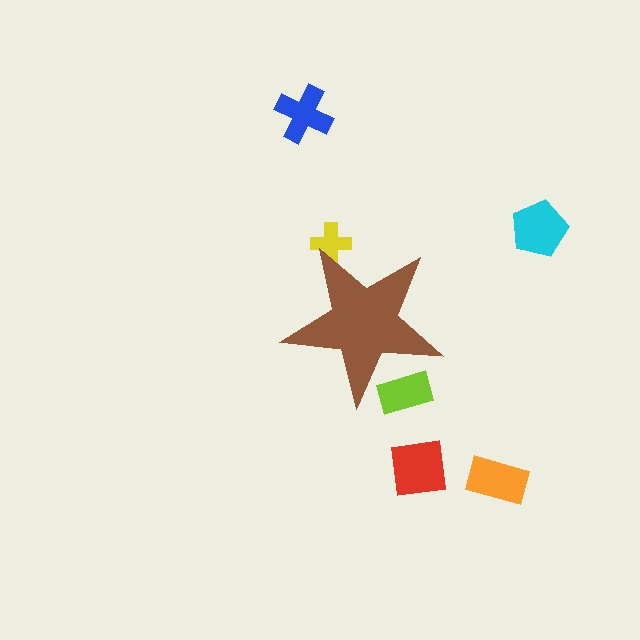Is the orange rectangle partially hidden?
No, the orange rectangle is fully visible.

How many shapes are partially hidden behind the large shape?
2 shapes are partially hidden.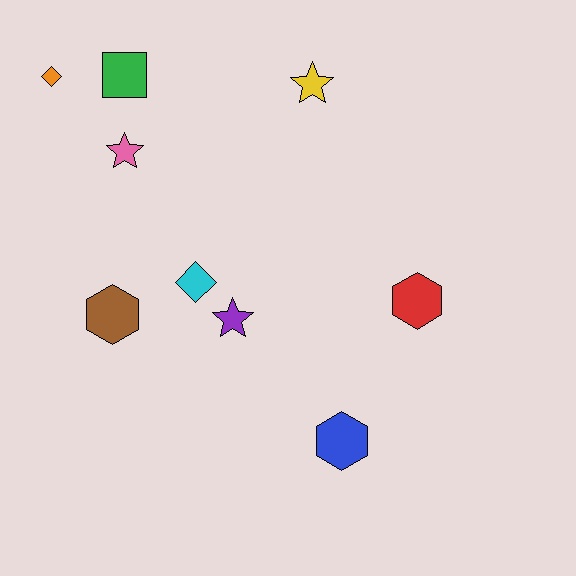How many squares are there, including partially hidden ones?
There is 1 square.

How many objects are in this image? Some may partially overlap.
There are 9 objects.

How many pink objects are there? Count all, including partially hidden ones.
There is 1 pink object.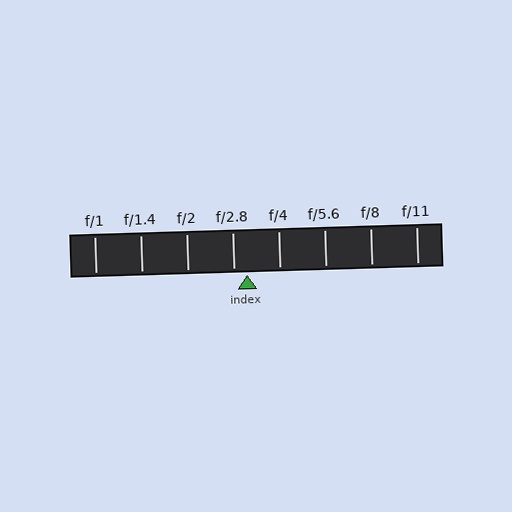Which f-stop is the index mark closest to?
The index mark is closest to f/2.8.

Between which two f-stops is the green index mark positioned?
The index mark is between f/2.8 and f/4.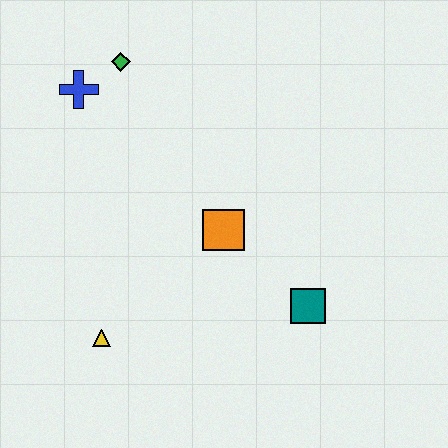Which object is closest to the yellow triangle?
The orange square is closest to the yellow triangle.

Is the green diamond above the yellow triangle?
Yes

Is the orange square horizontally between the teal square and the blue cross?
Yes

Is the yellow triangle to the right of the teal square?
No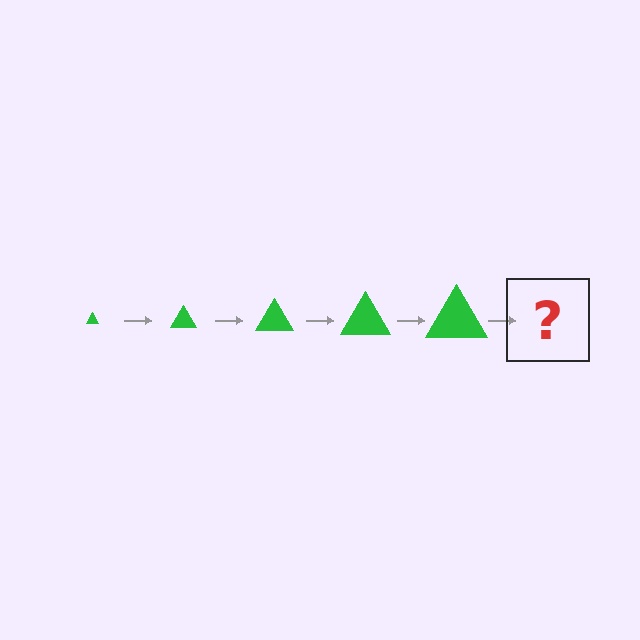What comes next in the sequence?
The next element should be a green triangle, larger than the previous one.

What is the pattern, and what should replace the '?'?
The pattern is that the triangle gets progressively larger each step. The '?' should be a green triangle, larger than the previous one.